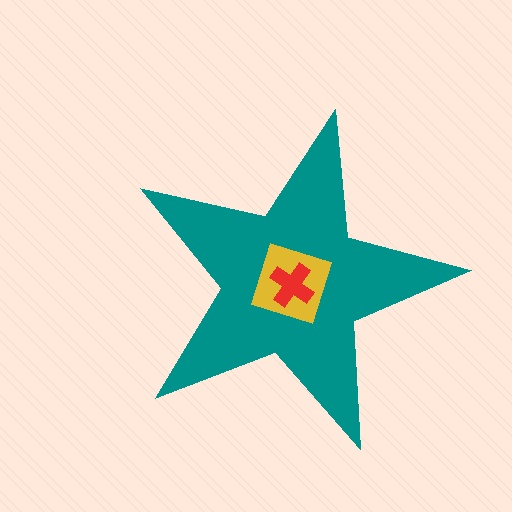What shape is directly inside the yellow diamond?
The red cross.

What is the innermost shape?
The red cross.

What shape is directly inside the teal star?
The yellow diamond.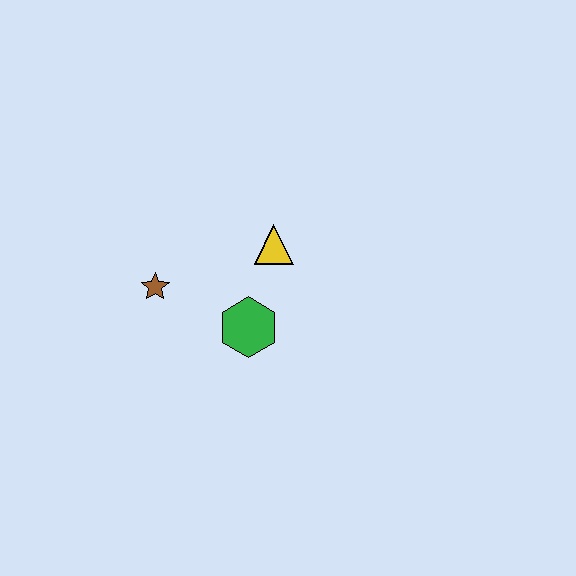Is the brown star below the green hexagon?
No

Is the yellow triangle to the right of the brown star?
Yes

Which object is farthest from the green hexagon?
The brown star is farthest from the green hexagon.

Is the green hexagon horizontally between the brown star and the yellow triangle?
Yes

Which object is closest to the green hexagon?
The yellow triangle is closest to the green hexagon.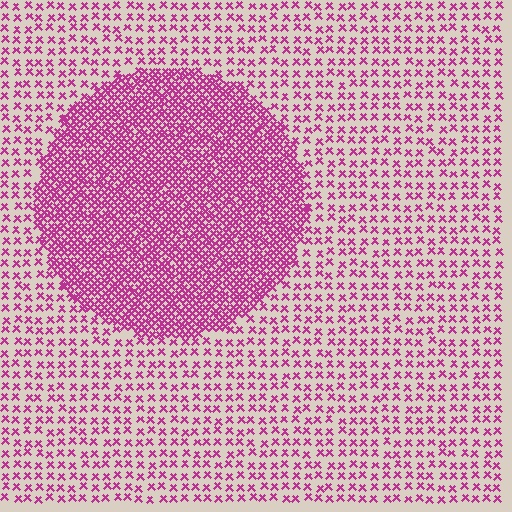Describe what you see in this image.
The image contains small magenta elements arranged at two different densities. A circle-shaped region is visible where the elements are more densely packed than the surrounding area.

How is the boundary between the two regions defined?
The boundary is defined by a change in element density (approximately 2.8x ratio). All elements are the same color, size, and shape.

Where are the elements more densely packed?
The elements are more densely packed inside the circle boundary.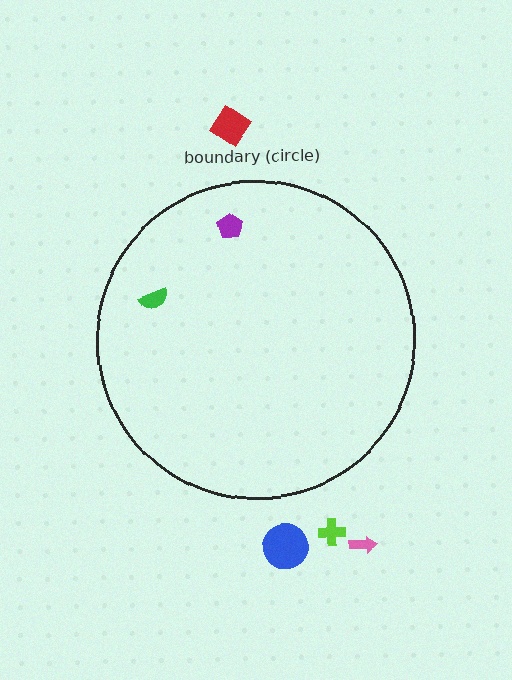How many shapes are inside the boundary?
2 inside, 4 outside.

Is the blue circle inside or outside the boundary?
Outside.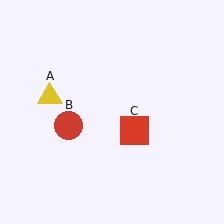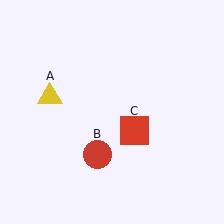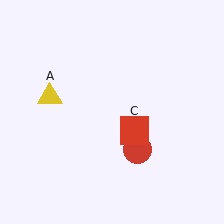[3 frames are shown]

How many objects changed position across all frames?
1 object changed position: red circle (object B).